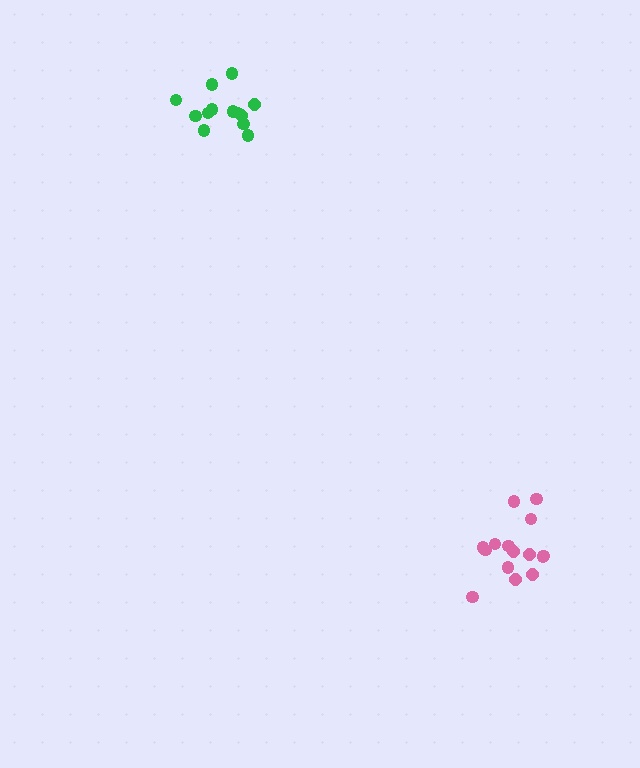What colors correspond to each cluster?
The clusters are colored: pink, green.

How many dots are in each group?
Group 1: 15 dots, Group 2: 13 dots (28 total).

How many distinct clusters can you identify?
There are 2 distinct clusters.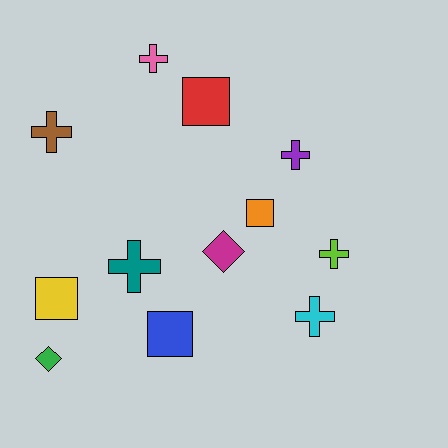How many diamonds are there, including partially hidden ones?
There are 2 diamonds.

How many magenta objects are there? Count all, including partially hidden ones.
There is 1 magenta object.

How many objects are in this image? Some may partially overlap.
There are 12 objects.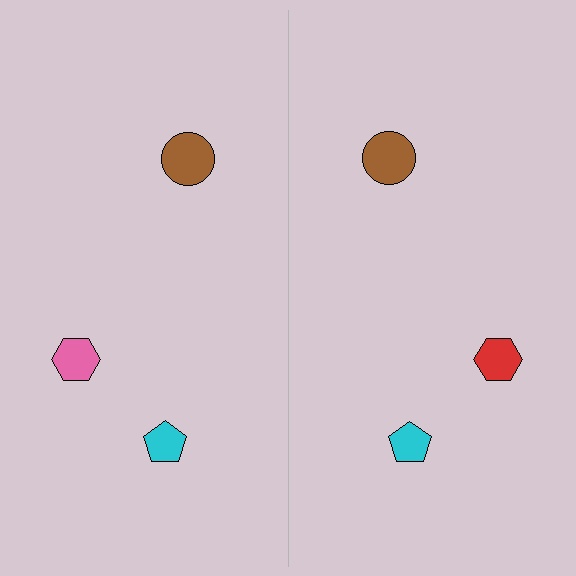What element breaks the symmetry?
The red hexagon on the right side breaks the symmetry — its mirror counterpart is pink.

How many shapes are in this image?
There are 6 shapes in this image.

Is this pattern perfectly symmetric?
No, the pattern is not perfectly symmetric. The red hexagon on the right side breaks the symmetry — its mirror counterpart is pink.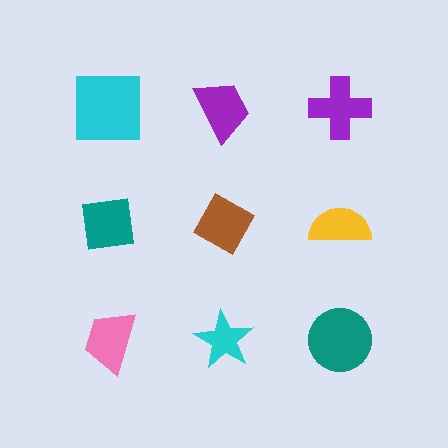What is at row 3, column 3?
A teal circle.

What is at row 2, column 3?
A yellow semicircle.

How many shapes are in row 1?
3 shapes.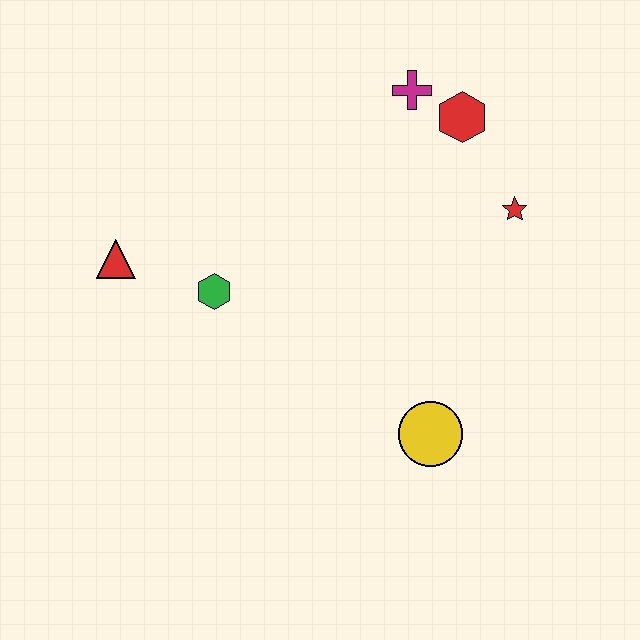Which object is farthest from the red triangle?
The red star is farthest from the red triangle.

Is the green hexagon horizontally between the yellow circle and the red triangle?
Yes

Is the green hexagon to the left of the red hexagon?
Yes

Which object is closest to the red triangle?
The green hexagon is closest to the red triangle.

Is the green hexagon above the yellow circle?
Yes